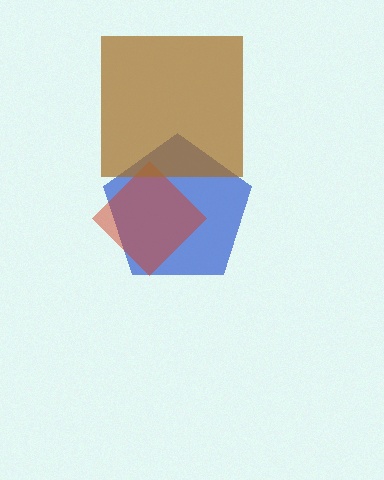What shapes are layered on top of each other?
The layered shapes are: a blue pentagon, a red diamond, a brown square.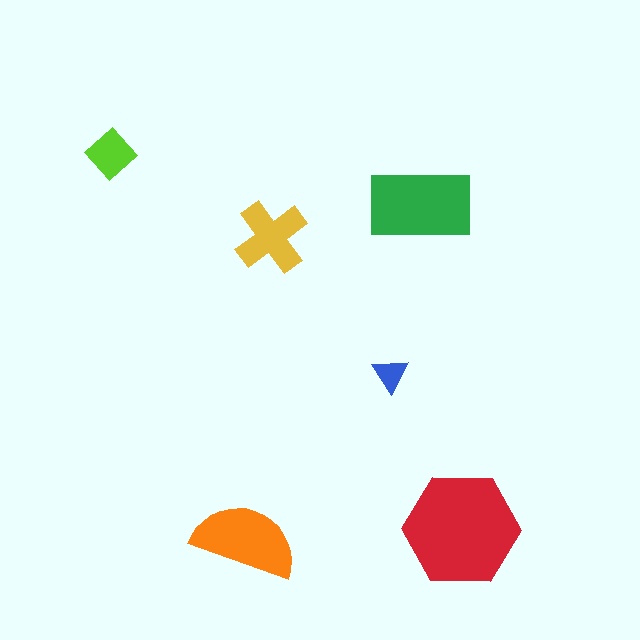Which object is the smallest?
The blue triangle.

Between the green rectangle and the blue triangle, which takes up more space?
The green rectangle.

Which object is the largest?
The red hexagon.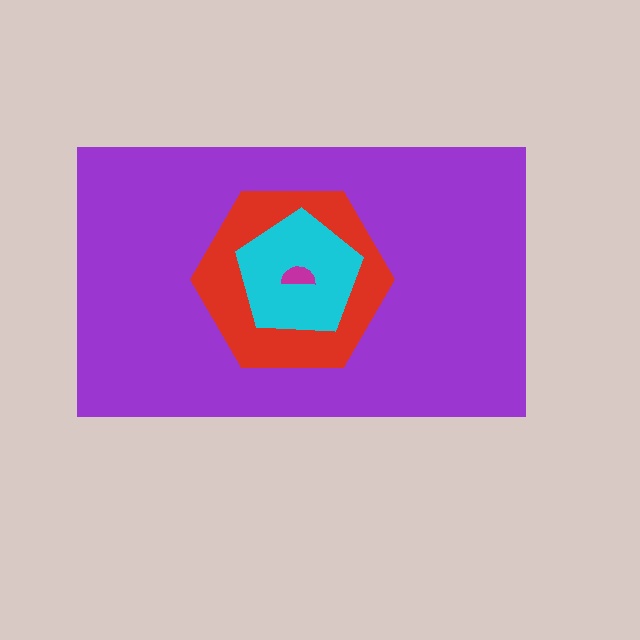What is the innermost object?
The magenta semicircle.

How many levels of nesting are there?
4.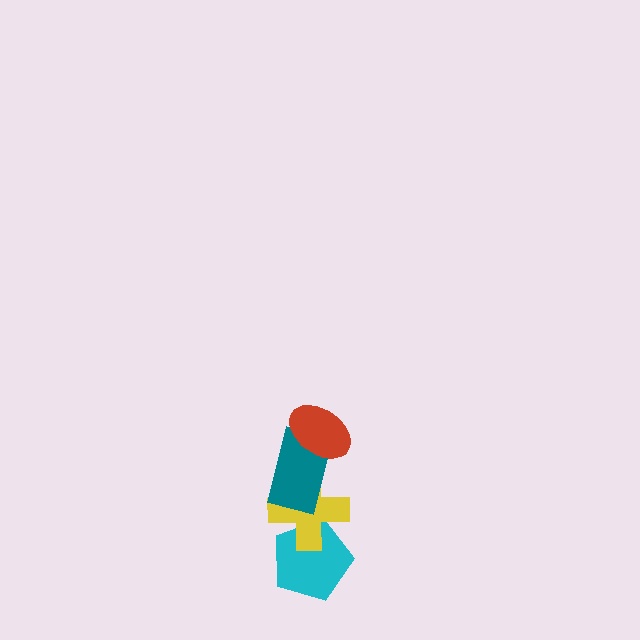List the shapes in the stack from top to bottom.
From top to bottom: the red ellipse, the teal rectangle, the yellow cross, the cyan pentagon.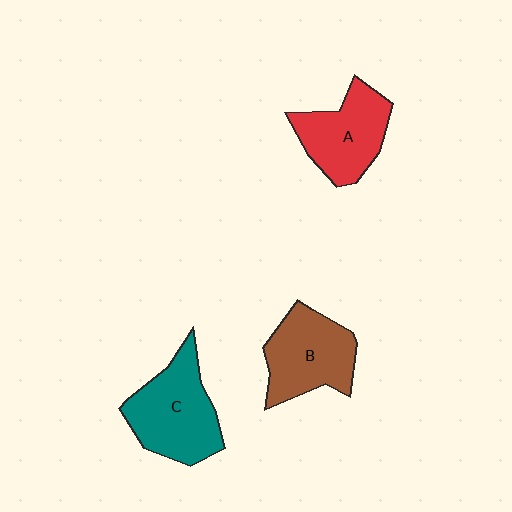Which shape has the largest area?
Shape C (teal).